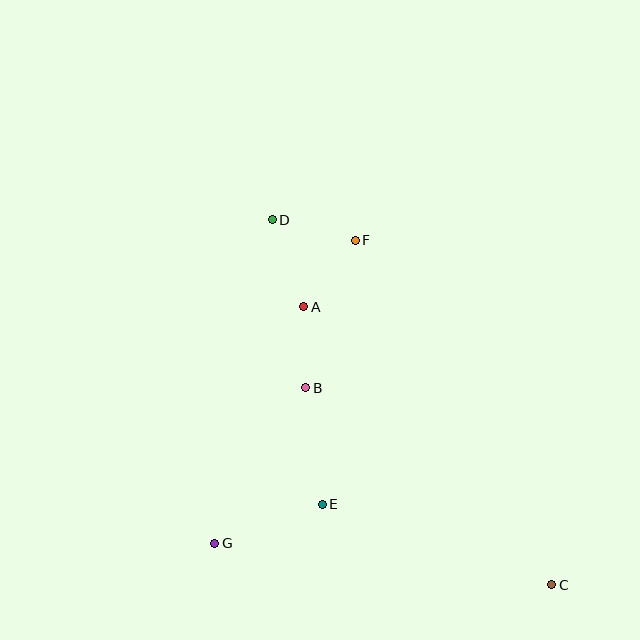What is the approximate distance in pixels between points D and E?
The distance between D and E is approximately 289 pixels.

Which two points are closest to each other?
Points A and B are closest to each other.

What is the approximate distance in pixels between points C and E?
The distance between C and E is approximately 243 pixels.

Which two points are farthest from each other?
Points C and D are farthest from each other.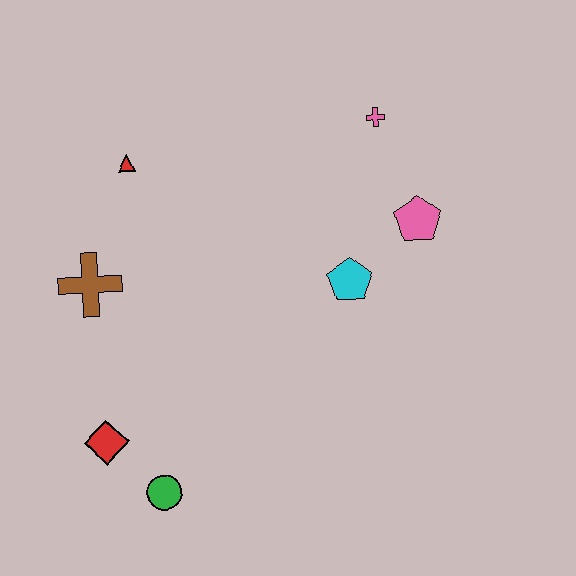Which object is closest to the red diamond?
The green circle is closest to the red diamond.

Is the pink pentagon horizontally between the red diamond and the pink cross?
No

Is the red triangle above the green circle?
Yes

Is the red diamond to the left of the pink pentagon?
Yes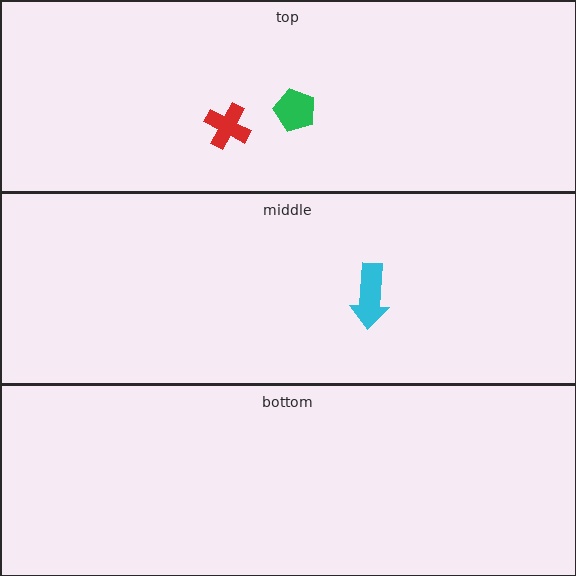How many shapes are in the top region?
2.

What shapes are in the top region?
The green pentagon, the red cross.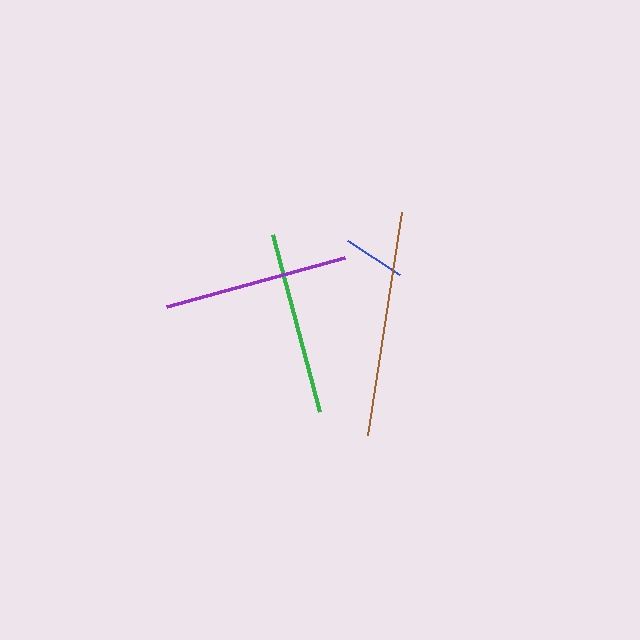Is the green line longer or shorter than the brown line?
The brown line is longer than the green line.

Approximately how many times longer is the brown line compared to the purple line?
The brown line is approximately 1.2 times the length of the purple line.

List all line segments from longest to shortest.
From longest to shortest: brown, purple, green, blue.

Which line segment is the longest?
The brown line is the longest at approximately 225 pixels.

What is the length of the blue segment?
The blue segment is approximately 63 pixels long.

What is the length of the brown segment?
The brown segment is approximately 225 pixels long.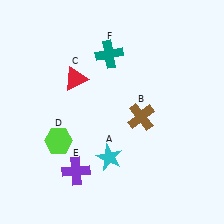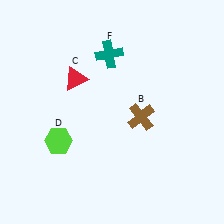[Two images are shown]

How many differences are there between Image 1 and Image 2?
There are 2 differences between the two images.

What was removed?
The cyan star (A), the purple cross (E) were removed in Image 2.